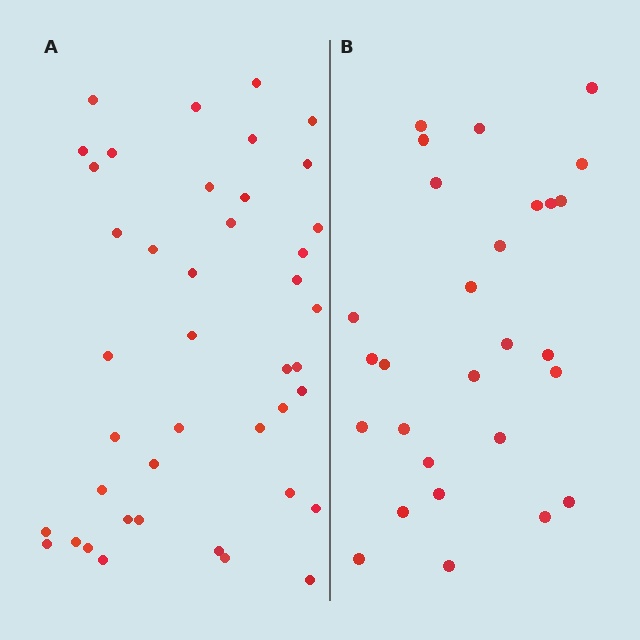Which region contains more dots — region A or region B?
Region A (the left region) has more dots.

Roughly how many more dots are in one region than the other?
Region A has approximately 15 more dots than region B.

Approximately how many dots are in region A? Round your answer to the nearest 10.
About 40 dots. (The exact count is 42, which rounds to 40.)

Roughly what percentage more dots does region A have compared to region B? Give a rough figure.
About 50% more.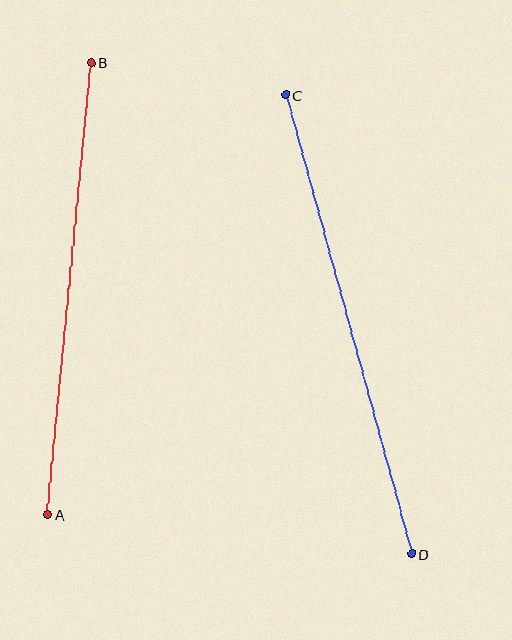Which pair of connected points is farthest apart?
Points C and D are farthest apart.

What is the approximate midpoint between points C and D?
The midpoint is at approximately (349, 325) pixels.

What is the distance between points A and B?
The distance is approximately 454 pixels.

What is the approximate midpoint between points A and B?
The midpoint is at approximately (69, 288) pixels.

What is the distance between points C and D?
The distance is approximately 476 pixels.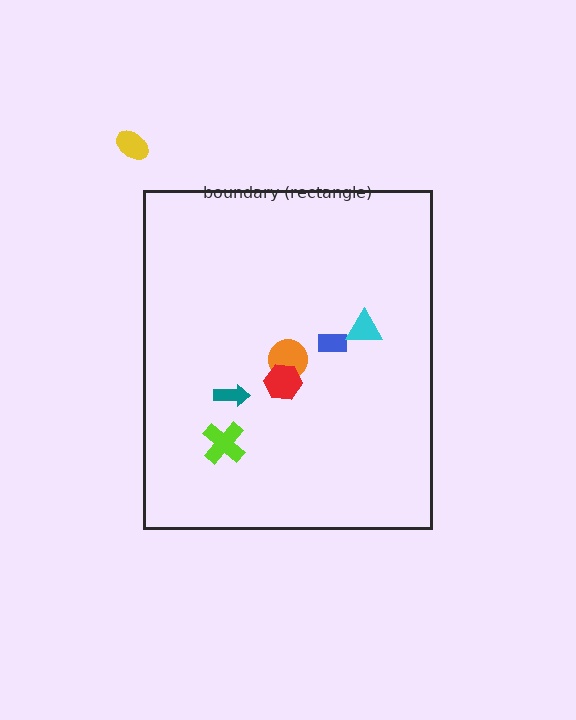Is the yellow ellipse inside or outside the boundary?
Outside.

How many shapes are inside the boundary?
6 inside, 1 outside.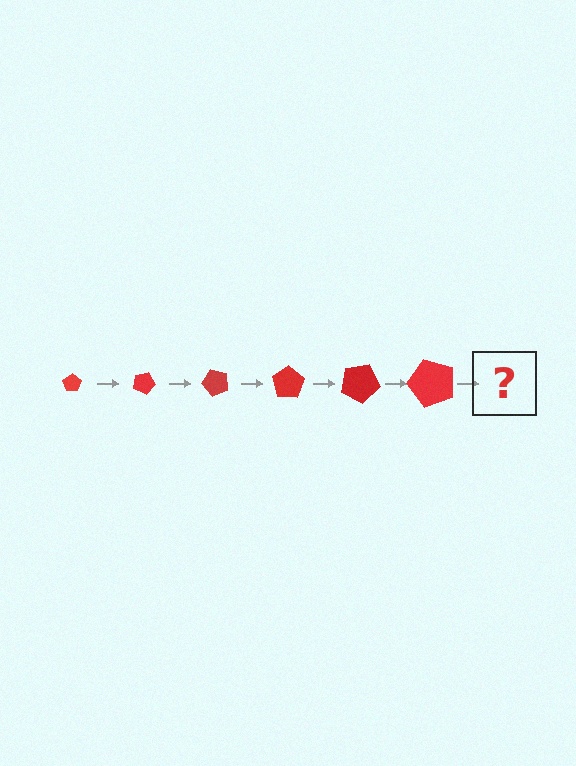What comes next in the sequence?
The next element should be a pentagon, larger than the previous one and rotated 150 degrees from the start.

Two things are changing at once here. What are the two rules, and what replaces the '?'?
The two rules are that the pentagon grows larger each step and it rotates 25 degrees each step. The '?' should be a pentagon, larger than the previous one and rotated 150 degrees from the start.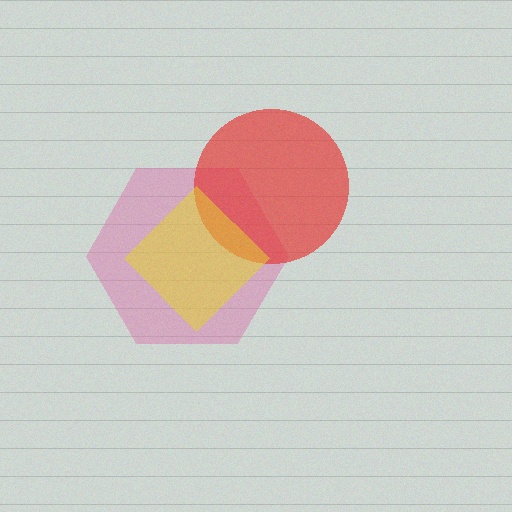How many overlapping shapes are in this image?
There are 3 overlapping shapes in the image.